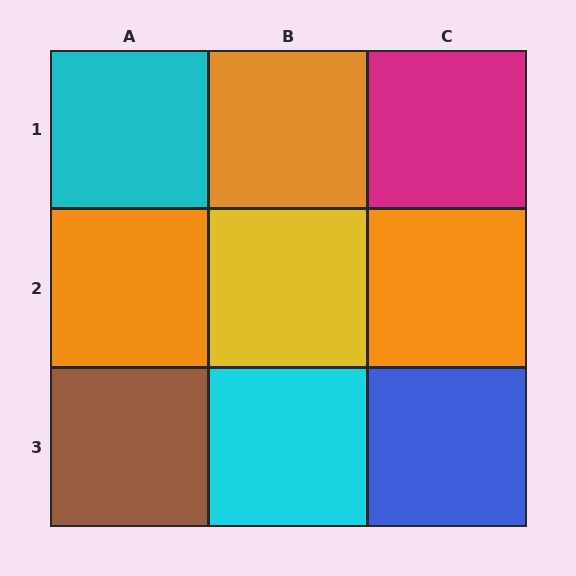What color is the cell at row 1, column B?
Orange.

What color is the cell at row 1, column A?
Cyan.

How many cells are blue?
1 cell is blue.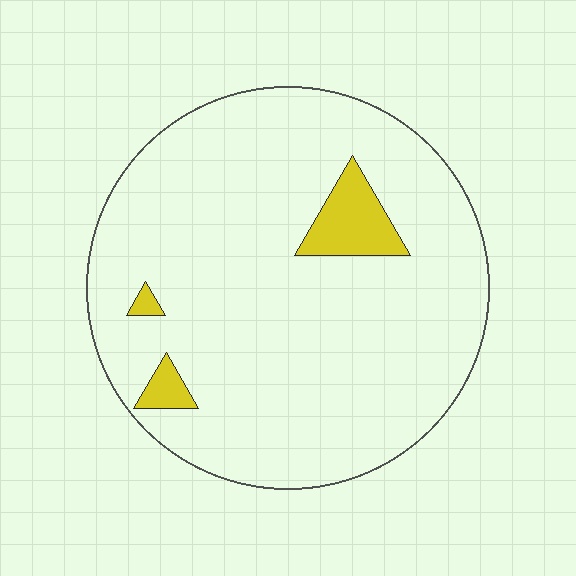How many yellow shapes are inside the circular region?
3.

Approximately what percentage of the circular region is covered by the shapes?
Approximately 5%.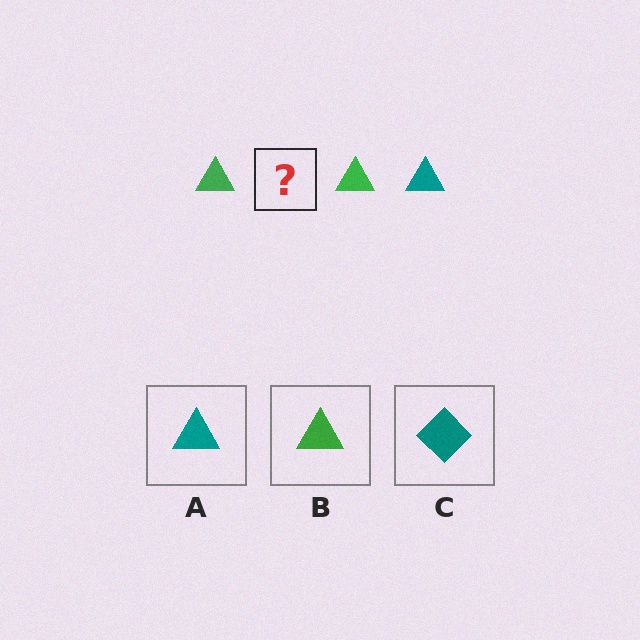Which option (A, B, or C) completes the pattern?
A.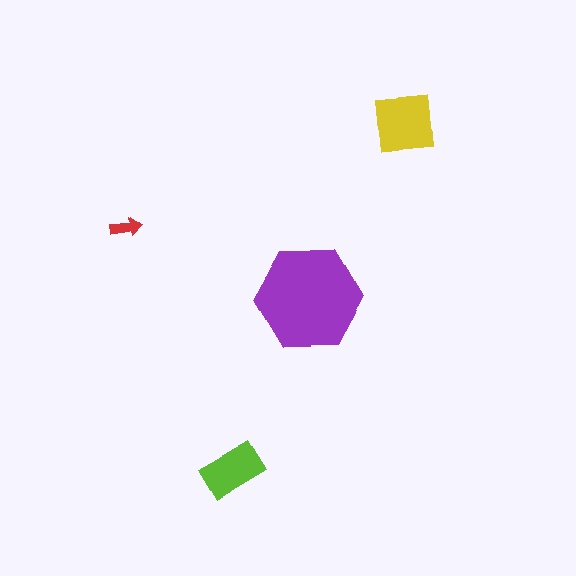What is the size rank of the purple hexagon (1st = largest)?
1st.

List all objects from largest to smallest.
The purple hexagon, the yellow square, the lime rectangle, the red arrow.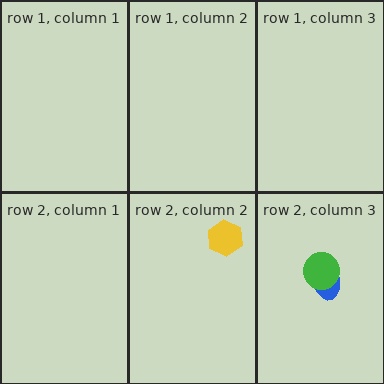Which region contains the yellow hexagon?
The row 2, column 2 region.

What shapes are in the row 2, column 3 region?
The blue ellipse, the green circle.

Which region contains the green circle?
The row 2, column 3 region.